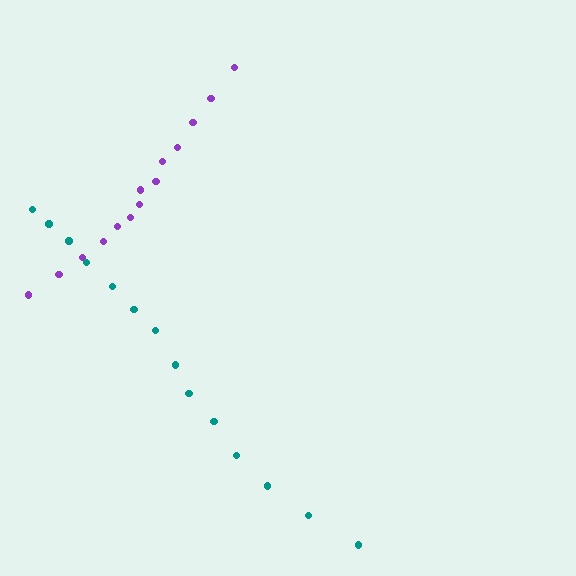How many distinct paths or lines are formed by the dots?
There are 2 distinct paths.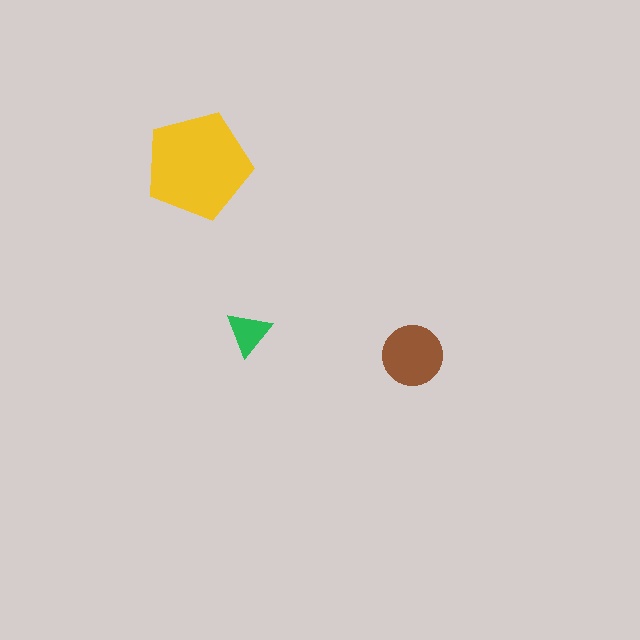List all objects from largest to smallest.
The yellow pentagon, the brown circle, the green triangle.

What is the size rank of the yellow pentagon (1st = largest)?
1st.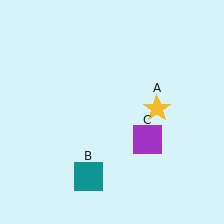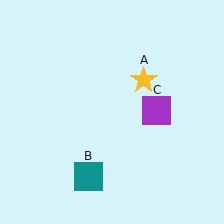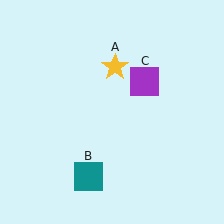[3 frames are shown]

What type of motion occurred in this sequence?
The yellow star (object A), purple square (object C) rotated counterclockwise around the center of the scene.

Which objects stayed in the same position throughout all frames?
Teal square (object B) remained stationary.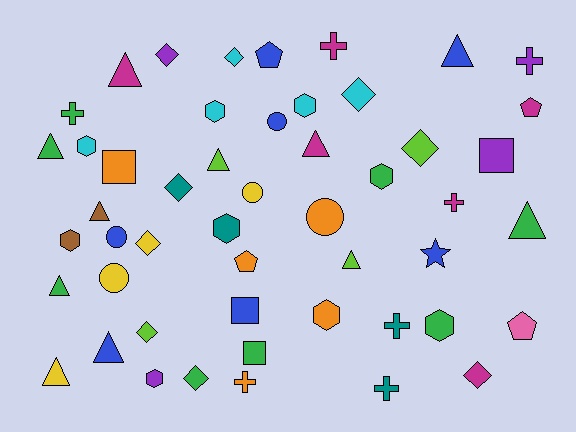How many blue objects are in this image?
There are 7 blue objects.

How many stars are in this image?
There is 1 star.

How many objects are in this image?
There are 50 objects.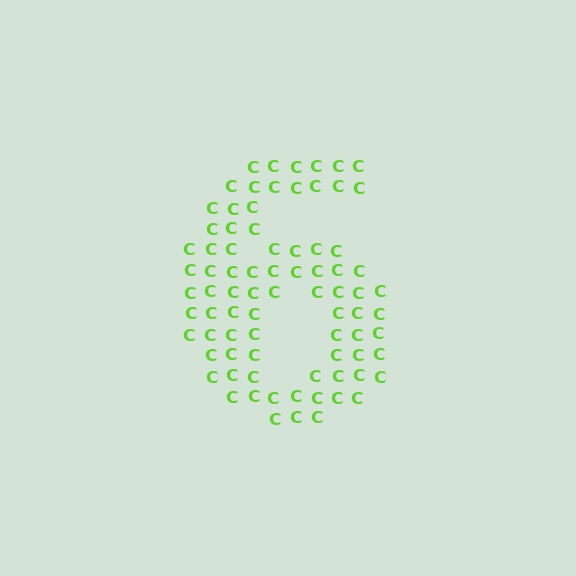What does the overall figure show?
The overall figure shows the digit 6.